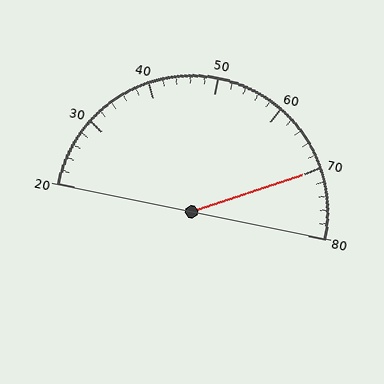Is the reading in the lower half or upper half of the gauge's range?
The reading is in the upper half of the range (20 to 80).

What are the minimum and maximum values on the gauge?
The gauge ranges from 20 to 80.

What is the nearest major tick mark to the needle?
The nearest major tick mark is 70.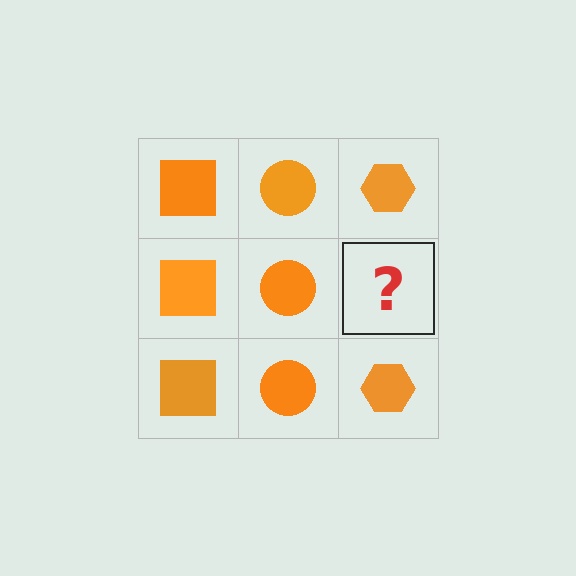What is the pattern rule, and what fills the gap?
The rule is that each column has a consistent shape. The gap should be filled with an orange hexagon.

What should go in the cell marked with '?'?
The missing cell should contain an orange hexagon.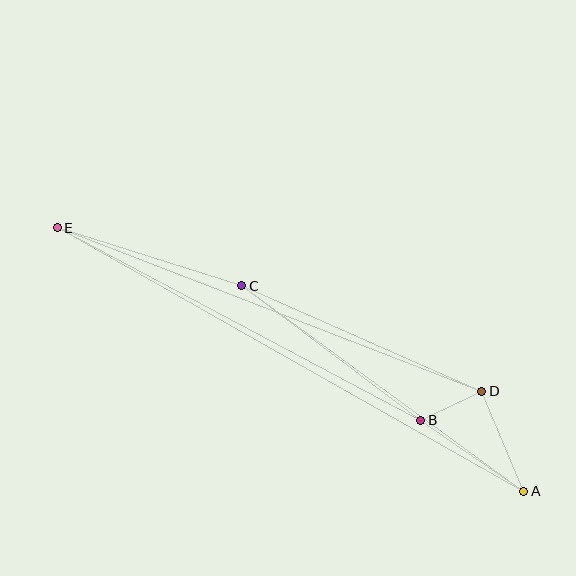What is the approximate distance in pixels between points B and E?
The distance between B and E is approximately 412 pixels.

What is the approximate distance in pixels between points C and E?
The distance between C and E is approximately 193 pixels.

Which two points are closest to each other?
Points B and D are closest to each other.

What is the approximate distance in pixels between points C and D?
The distance between C and D is approximately 262 pixels.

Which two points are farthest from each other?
Points A and E are farthest from each other.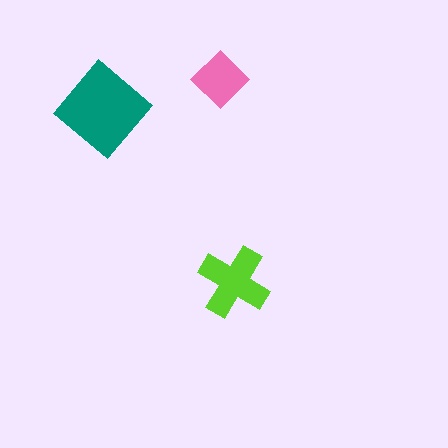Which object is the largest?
The teal diamond.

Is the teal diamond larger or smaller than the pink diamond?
Larger.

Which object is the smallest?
The pink diamond.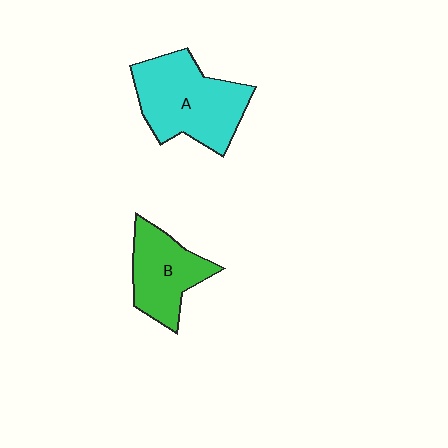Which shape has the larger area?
Shape A (cyan).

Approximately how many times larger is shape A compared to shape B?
Approximately 1.5 times.